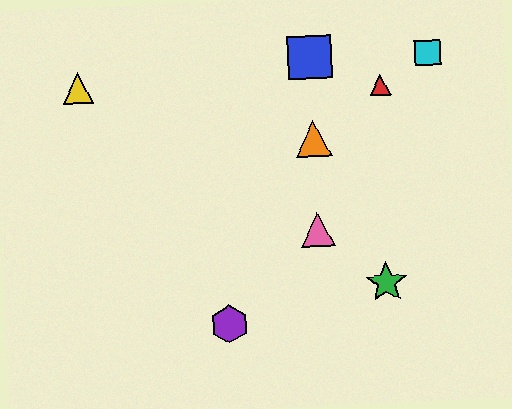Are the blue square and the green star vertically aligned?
No, the blue square is at x≈310 and the green star is at x≈387.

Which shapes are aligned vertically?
The blue square, the orange triangle, the pink triangle are aligned vertically.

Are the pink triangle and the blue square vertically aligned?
Yes, both are at x≈318.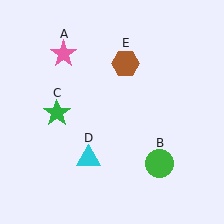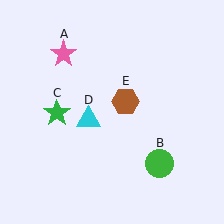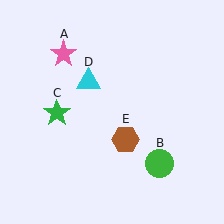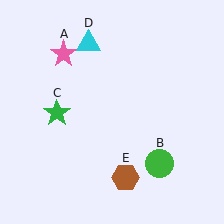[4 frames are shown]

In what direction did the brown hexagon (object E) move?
The brown hexagon (object E) moved down.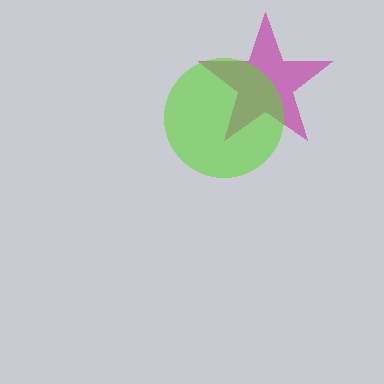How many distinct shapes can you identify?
There are 2 distinct shapes: a magenta star, a lime circle.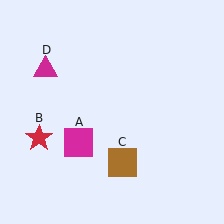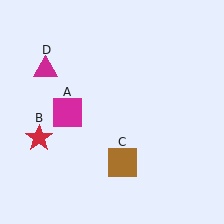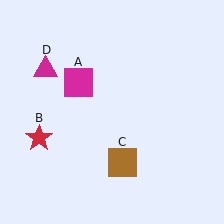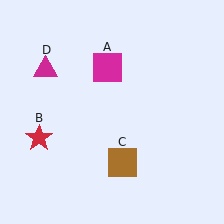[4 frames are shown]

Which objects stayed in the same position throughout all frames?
Red star (object B) and brown square (object C) and magenta triangle (object D) remained stationary.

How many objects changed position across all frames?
1 object changed position: magenta square (object A).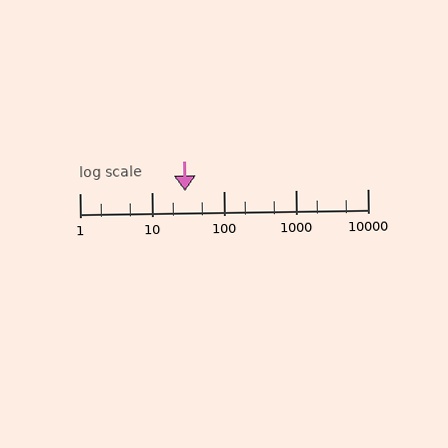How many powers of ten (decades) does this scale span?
The scale spans 4 decades, from 1 to 10000.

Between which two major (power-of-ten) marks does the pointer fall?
The pointer is between 10 and 100.